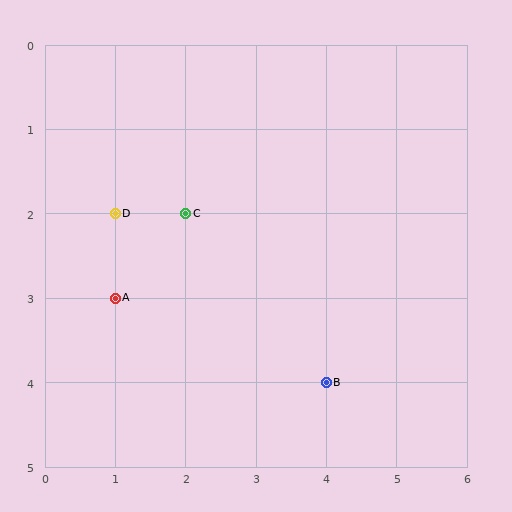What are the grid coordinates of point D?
Point D is at grid coordinates (1, 2).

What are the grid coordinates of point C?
Point C is at grid coordinates (2, 2).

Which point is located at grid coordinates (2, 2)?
Point C is at (2, 2).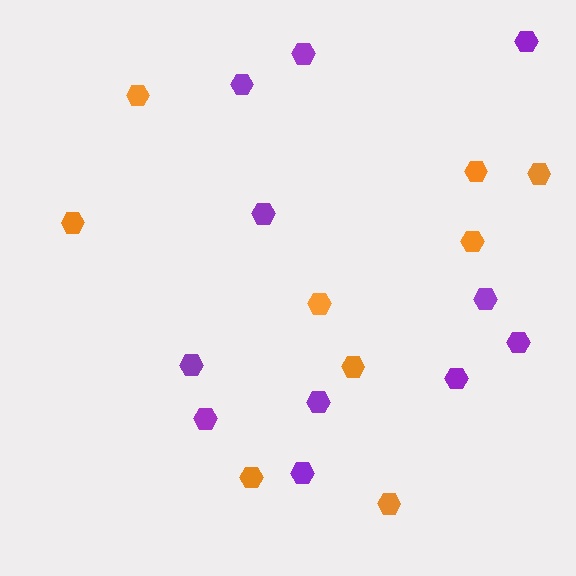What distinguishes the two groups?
There are 2 groups: one group of purple hexagons (11) and one group of orange hexagons (9).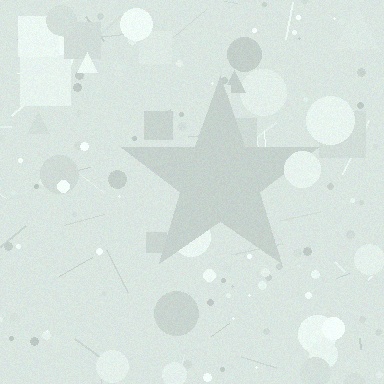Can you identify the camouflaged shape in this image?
The camouflaged shape is a star.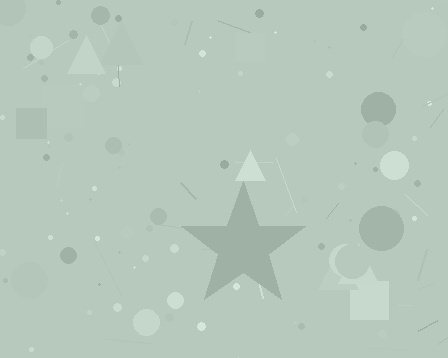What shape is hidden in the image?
A star is hidden in the image.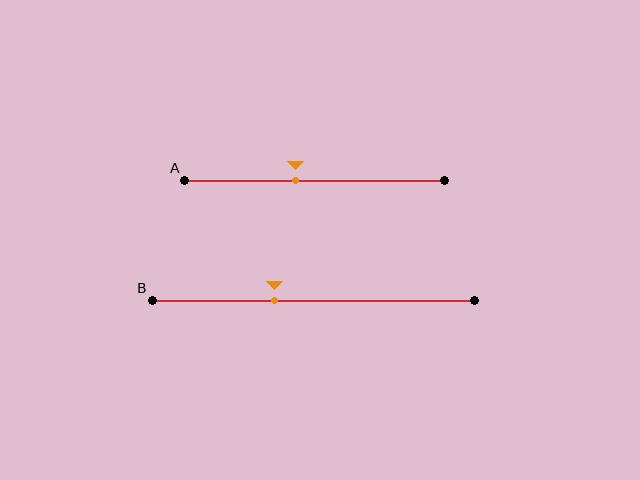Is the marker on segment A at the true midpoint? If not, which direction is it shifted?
No, the marker on segment A is shifted to the left by about 7% of the segment length.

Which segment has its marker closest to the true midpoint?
Segment A has its marker closest to the true midpoint.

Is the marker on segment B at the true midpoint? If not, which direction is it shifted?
No, the marker on segment B is shifted to the left by about 12% of the segment length.